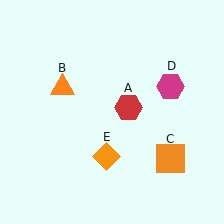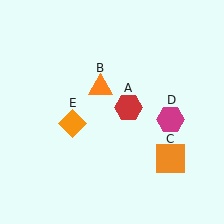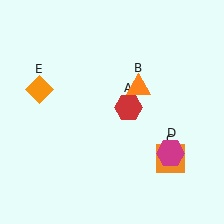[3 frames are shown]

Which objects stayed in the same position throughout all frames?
Red hexagon (object A) and orange square (object C) remained stationary.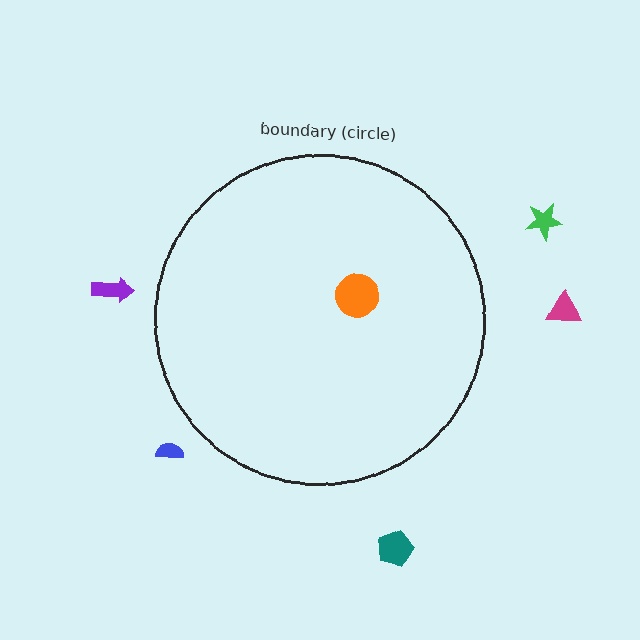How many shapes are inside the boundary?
1 inside, 5 outside.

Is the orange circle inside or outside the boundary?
Inside.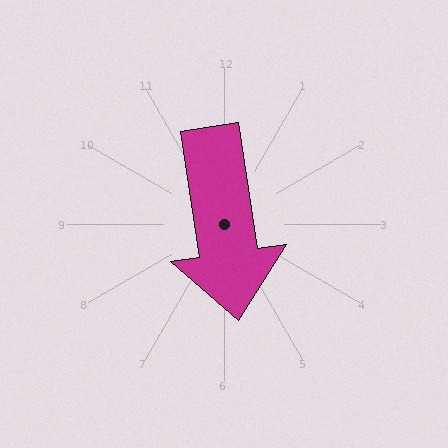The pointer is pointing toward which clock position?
Roughly 6 o'clock.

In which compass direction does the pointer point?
South.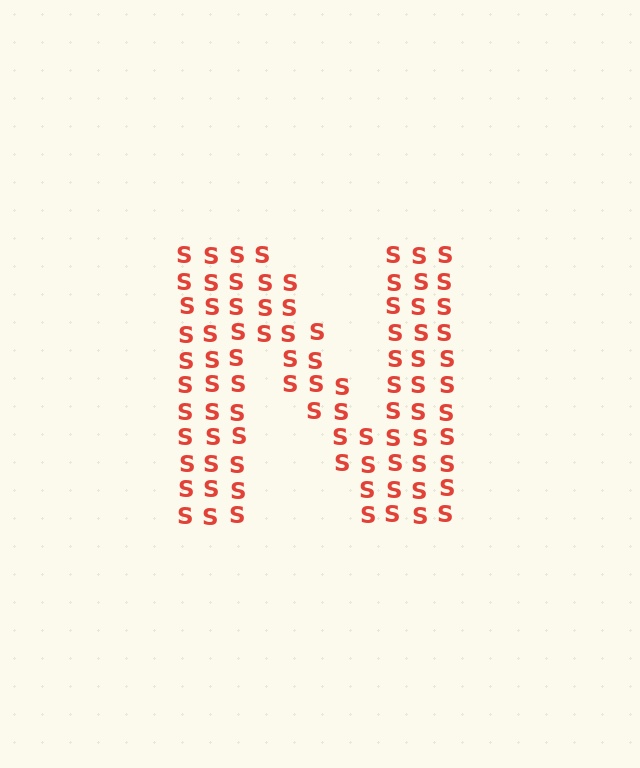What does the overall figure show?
The overall figure shows the letter N.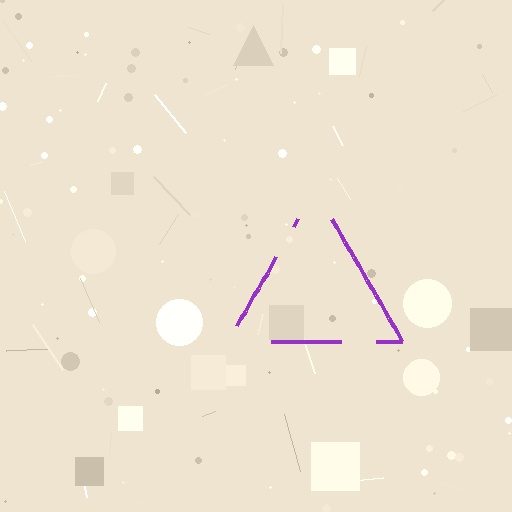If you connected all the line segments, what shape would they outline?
They would outline a triangle.